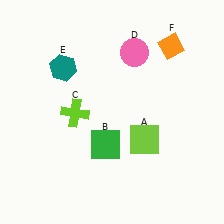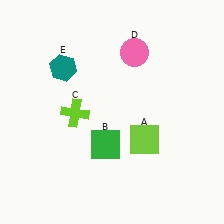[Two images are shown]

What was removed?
The orange diamond (F) was removed in Image 2.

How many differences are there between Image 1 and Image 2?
There is 1 difference between the two images.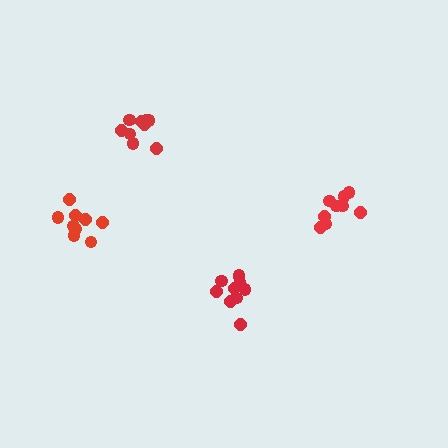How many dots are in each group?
Group 1: 9 dots, Group 2: 10 dots, Group 3: 9 dots, Group 4: 9 dots (37 total).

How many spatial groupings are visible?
There are 4 spatial groupings.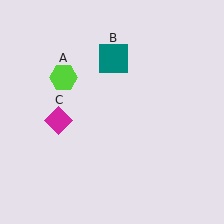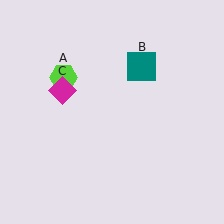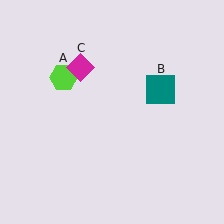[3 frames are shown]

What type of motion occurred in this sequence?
The teal square (object B), magenta diamond (object C) rotated clockwise around the center of the scene.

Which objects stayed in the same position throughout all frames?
Lime hexagon (object A) remained stationary.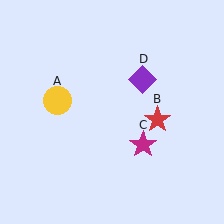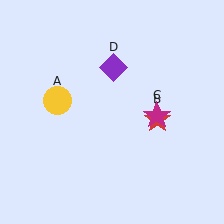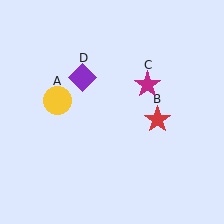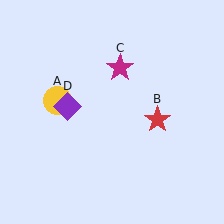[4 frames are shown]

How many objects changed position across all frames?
2 objects changed position: magenta star (object C), purple diamond (object D).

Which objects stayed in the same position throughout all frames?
Yellow circle (object A) and red star (object B) remained stationary.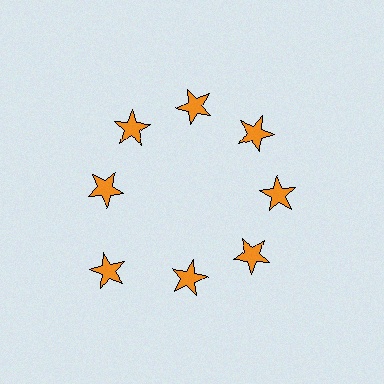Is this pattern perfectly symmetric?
No. The 8 orange stars are arranged in a ring, but one element near the 8 o'clock position is pushed outward from the center, breaking the 8-fold rotational symmetry.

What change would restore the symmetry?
The symmetry would be restored by moving it inward, back onto the ring so that all 8 stars sit at equal angles and equal distance from the center.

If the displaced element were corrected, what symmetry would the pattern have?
It would have 8-fold rotational symmetry — the pattern would map onto itself every 45 degrees.